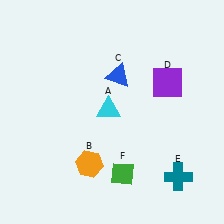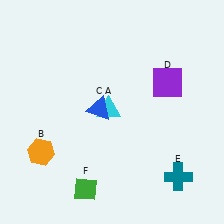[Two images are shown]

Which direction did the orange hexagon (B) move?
The orange hexagon (B) moved left.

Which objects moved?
The objects that moved are: the orange hexagon (B), the blue triangle (C), the green diamond (F).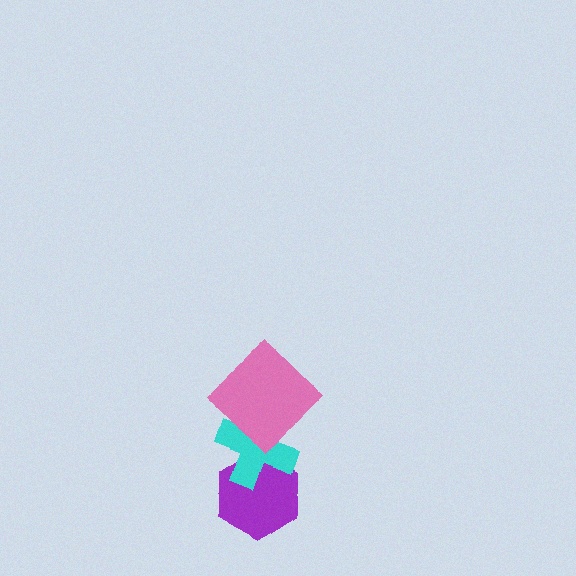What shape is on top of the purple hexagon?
The cyan cross is on top of the purple hexagon.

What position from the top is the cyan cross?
The cyan cross is 2nd from the top.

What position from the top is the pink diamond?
The pink diamond is 1st from the top.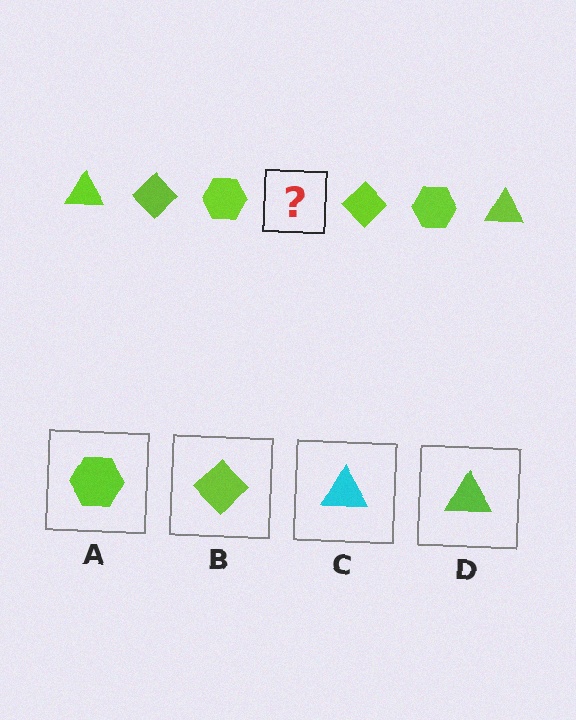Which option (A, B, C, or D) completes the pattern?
D.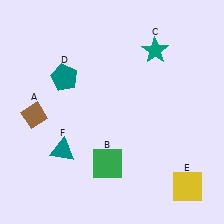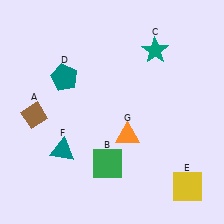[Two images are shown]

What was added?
An orange triangle (G) was added in Image 2.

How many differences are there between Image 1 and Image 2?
There is 1 difference between the two images.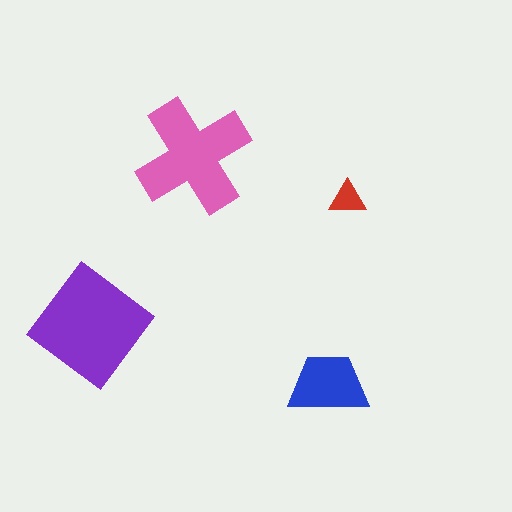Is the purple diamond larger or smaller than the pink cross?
Larger.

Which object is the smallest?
The red triangle.